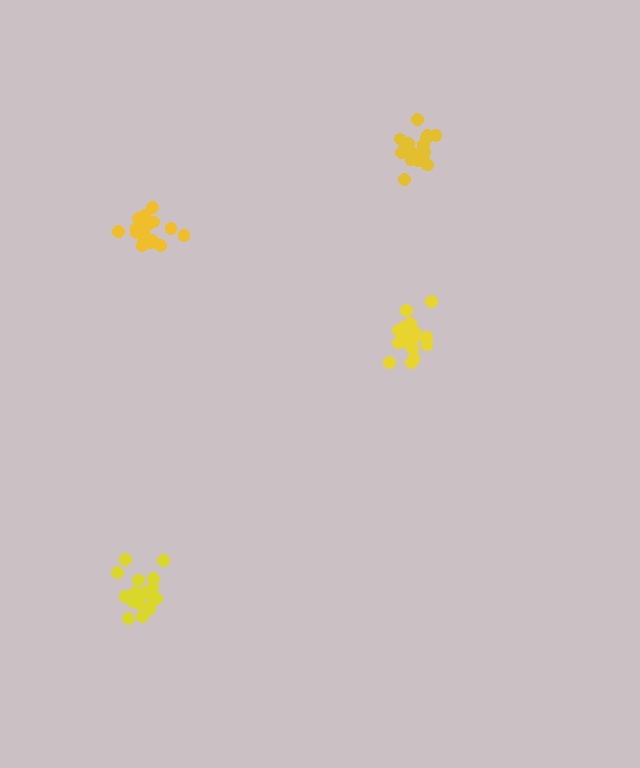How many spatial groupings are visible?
There are 4 spatial groupings.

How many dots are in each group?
Group 1: 19 dots, Group 2: 18 dots, Group 3: 16 dots, Group 4: 18 dots (71 total).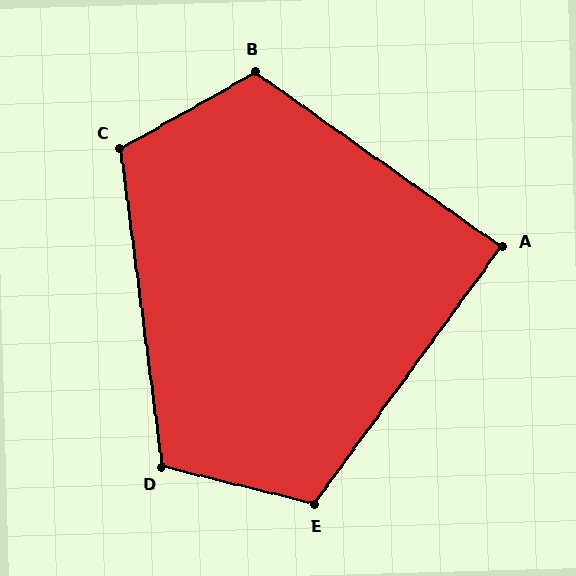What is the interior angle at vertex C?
Approximately 112 degrees (obtuse).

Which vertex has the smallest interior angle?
A, at approximately 89 degrees.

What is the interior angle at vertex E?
Approximately 112 degrees (obtuse).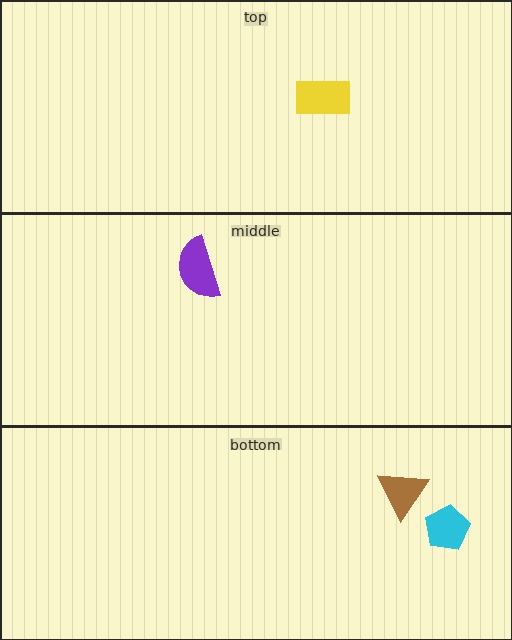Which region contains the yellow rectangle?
The top region.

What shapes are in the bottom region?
The cyan pentagon, the brown triangle.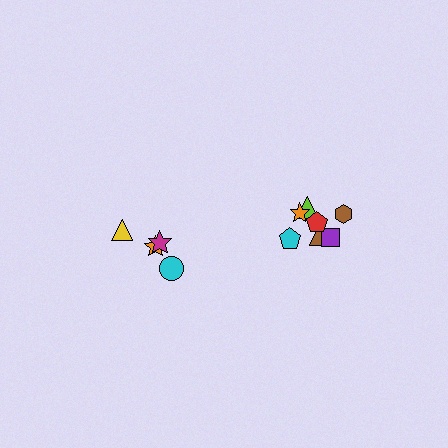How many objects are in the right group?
There are 7 objects.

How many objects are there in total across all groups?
There are 11 objects.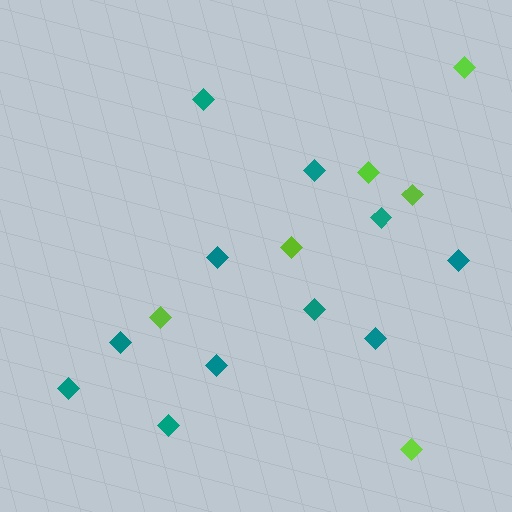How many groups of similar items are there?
There are 2 groups: one group of lime diamonds (6) and one group of teal diamonds (11).